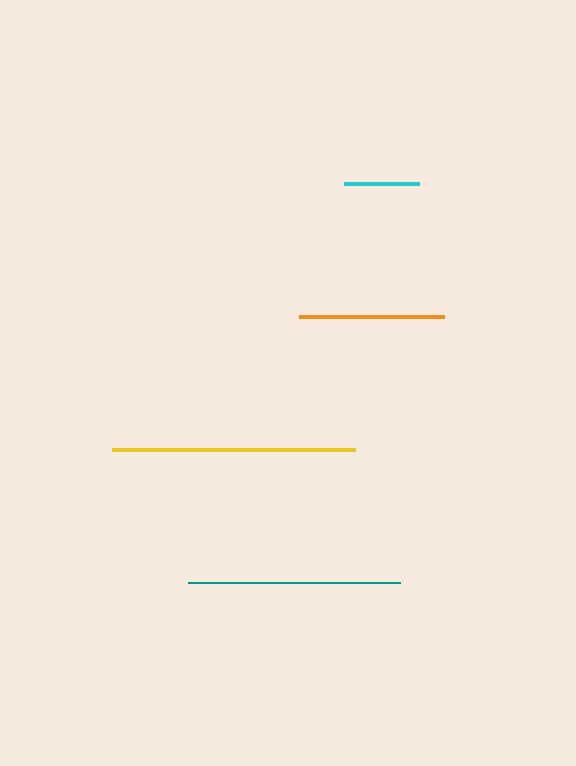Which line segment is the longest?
The yellow line is the longest at approximately 243 pixels.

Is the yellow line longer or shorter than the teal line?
The yellow line is longer than the teal line.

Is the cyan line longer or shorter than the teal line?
The teal line is longer than the cyan line.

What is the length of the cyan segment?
The cyan segment is approximately 74 pixels long.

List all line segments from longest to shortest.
From longest to shortest: yellow, teal, orange, cyan.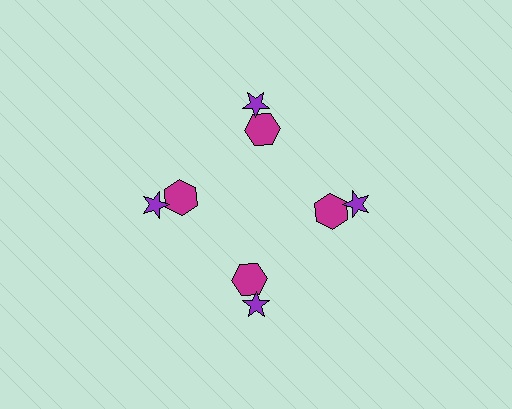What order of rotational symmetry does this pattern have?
This pattern has 4-fold rotational symmetry.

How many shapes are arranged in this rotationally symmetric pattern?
There are 8 shapes, arranged in 4 groups of 2.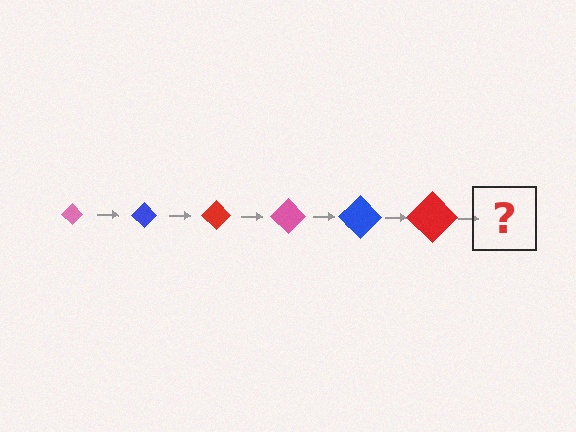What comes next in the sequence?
The next element should be a pink diamond, larger than the previous one.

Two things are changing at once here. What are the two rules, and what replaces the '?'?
The two rules are that the diamond grows larger each step and the color cycles through pink, blue, and red. The '?' should be a pink diamond, larger than the previous one.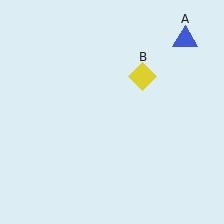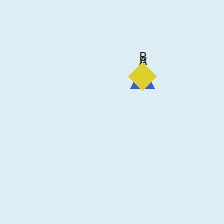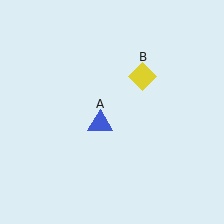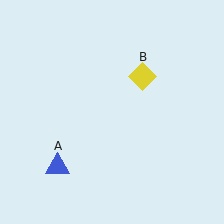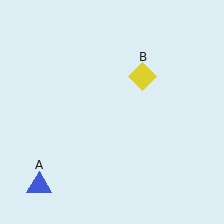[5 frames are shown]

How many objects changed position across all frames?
1 object changed position: blue triangle (object A).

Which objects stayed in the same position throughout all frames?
Yellow diamond (object B) remained stationary.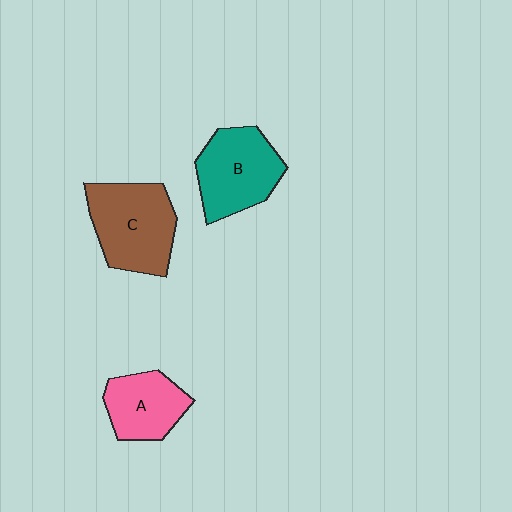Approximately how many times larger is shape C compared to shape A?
Approximately 1.4 times.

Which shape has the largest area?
Shape C (brown).